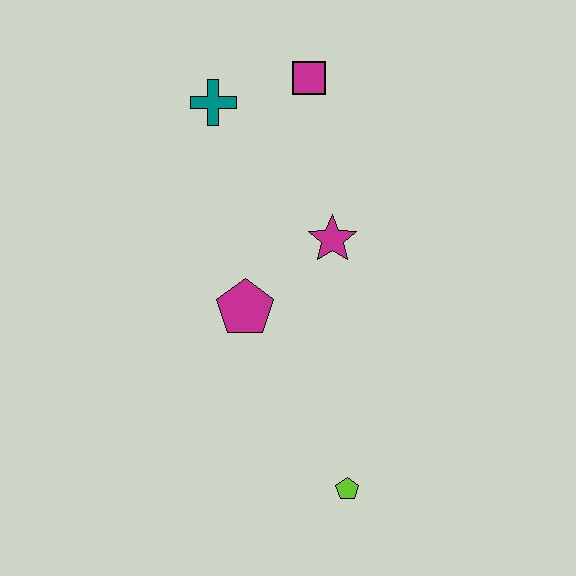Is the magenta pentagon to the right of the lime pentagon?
No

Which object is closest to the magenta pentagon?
The magenta star is closest to the magenta pentagon.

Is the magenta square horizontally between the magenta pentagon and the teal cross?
No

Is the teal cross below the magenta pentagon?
No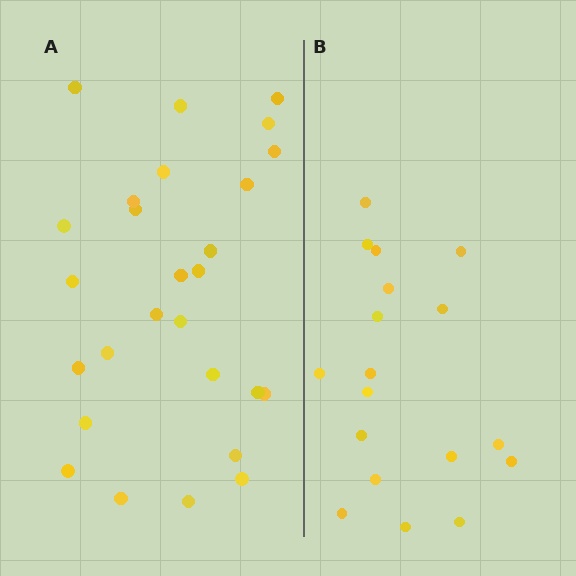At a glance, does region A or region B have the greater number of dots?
Region A (the left region) has more dots.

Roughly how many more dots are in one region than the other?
Region A has roughly 8 or so more dots than region B.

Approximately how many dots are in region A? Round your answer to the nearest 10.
About 30 dots. (The exact count is 27, which rounds to 30.)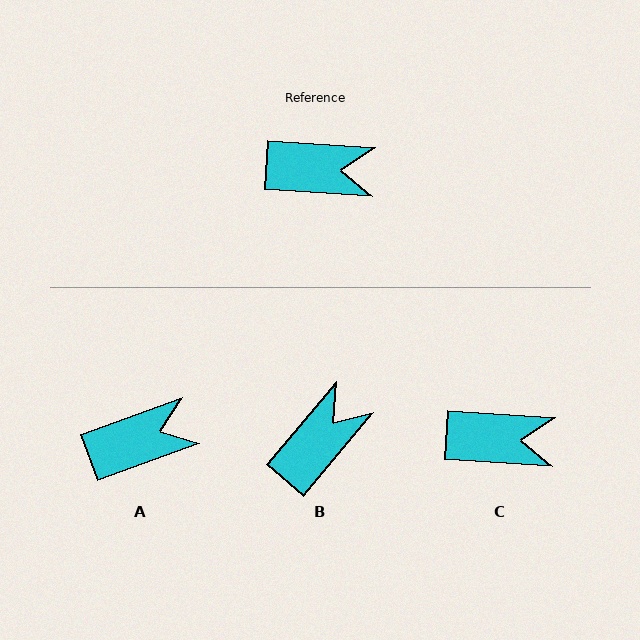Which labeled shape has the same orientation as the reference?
C.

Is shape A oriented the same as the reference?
No, it is off by about 24 degrees.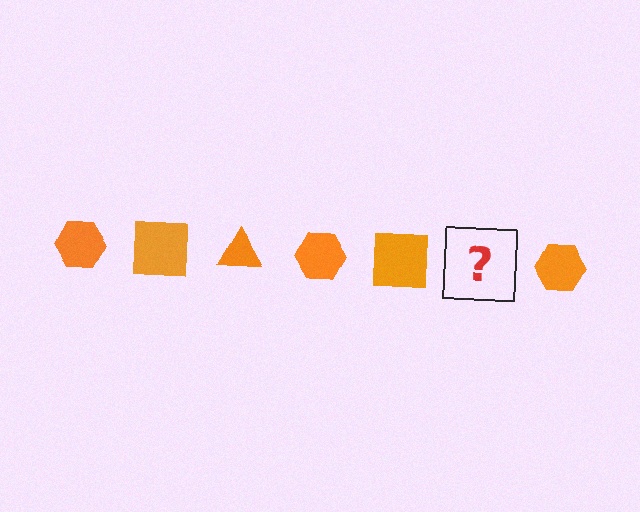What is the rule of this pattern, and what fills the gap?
The rule is that the pattern cycles through hexagon, square, triangle shapes in orange. The gap should be filled with an orange triangle.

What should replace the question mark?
The question mark should be replaced with an orange triangle.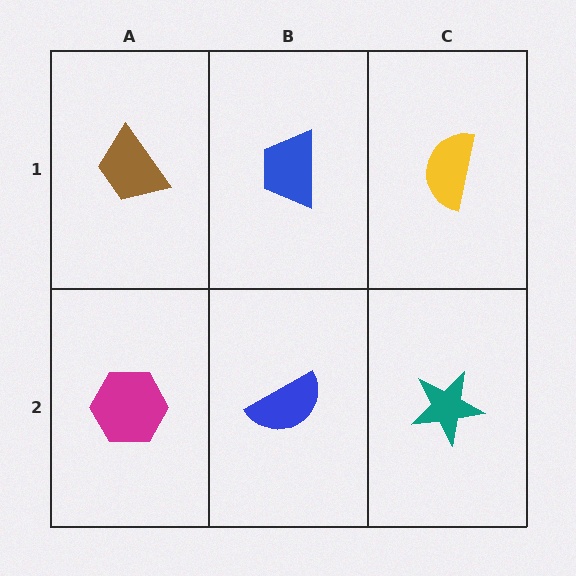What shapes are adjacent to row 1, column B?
A blue semicircle (row 2, column B), a brown trapezoid (row 1, column A), a yellow semicircle (row 1, column C).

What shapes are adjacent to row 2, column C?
A yellow semicircle (row 1, column C), a blue semicircle (row 2, column B).